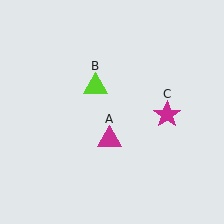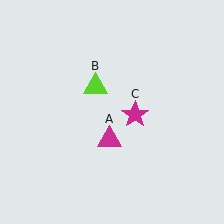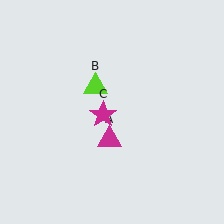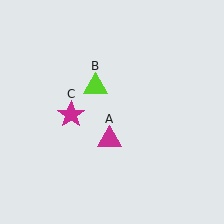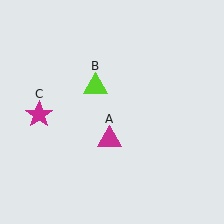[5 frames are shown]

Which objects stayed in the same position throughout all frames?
Magenta triangle (object A) and lime triangle (object B) remained stationary.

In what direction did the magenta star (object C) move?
The magenta star (object C) moved left.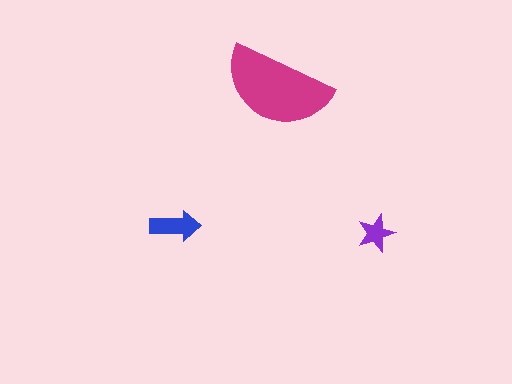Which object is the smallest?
The purple star.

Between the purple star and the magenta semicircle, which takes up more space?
The magenta semicircle.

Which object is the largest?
The magenta semicircle.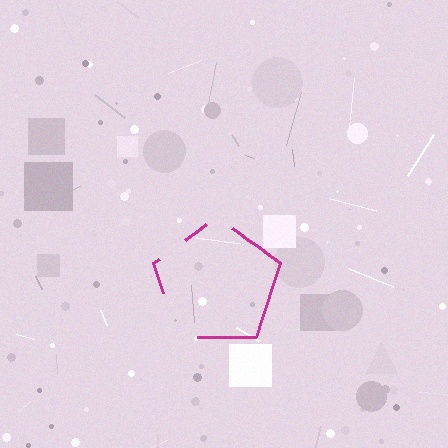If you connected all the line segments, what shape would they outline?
They would outline a pentagon.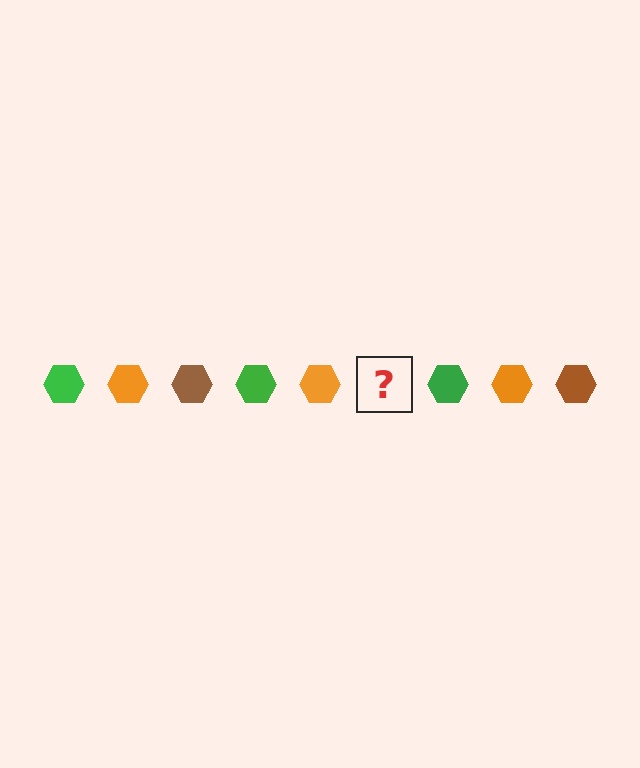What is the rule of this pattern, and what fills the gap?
The rule is that the pattern cycles through green, orange, brown hexagons. The gap should be filled with a brown hexagon.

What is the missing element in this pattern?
The missing element is a brown hexagon.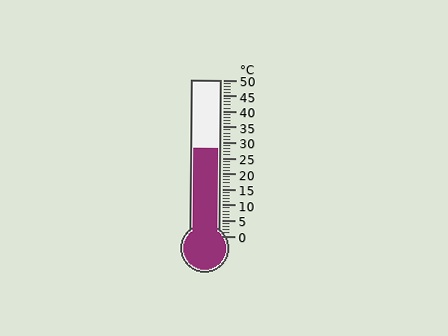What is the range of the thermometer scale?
The thermometer scale ranges from 0°C to 50°C.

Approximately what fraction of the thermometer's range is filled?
The thermometer is filled to approximately 55% of its range.